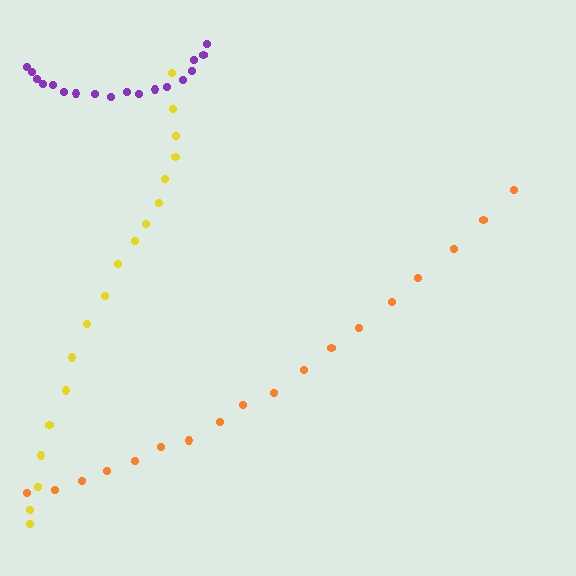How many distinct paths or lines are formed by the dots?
There are 3 distinct paths.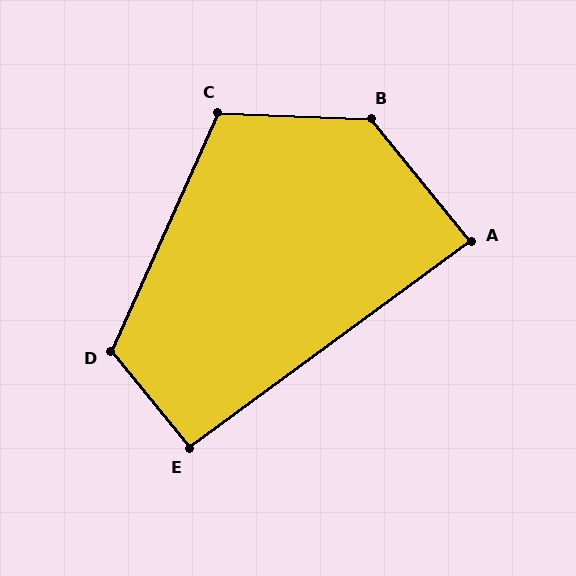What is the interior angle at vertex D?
Approximately 117 degrees (obtuse).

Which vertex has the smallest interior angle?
A, at approximately 87 degrees.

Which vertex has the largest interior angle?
B, at approximately 131 degrees.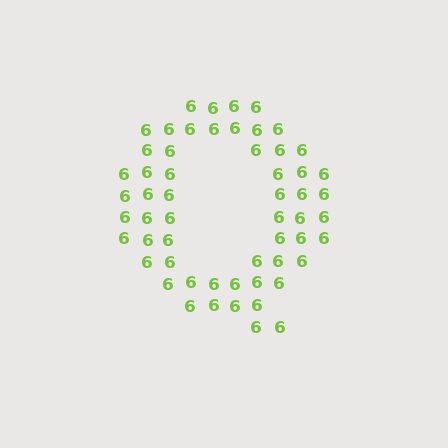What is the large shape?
The large shape is the letter Q.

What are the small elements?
The small elements are digit 6's.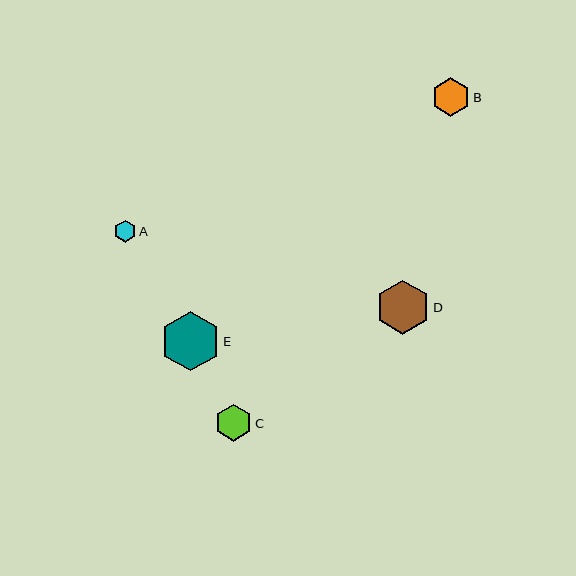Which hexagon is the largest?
Hexagon E is the largest with a size of approximately 59 pixels.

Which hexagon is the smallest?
Hexagon A is the smallest with a size of approximately 22 pixels.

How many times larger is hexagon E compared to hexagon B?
Hexagon E is approximately 1.5 times the size of hexagon B.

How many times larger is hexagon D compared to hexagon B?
Hexagon D is approximately 1.4 times the size of hexagon B.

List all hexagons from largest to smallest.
From largest to smallest: E, D, B, C, A.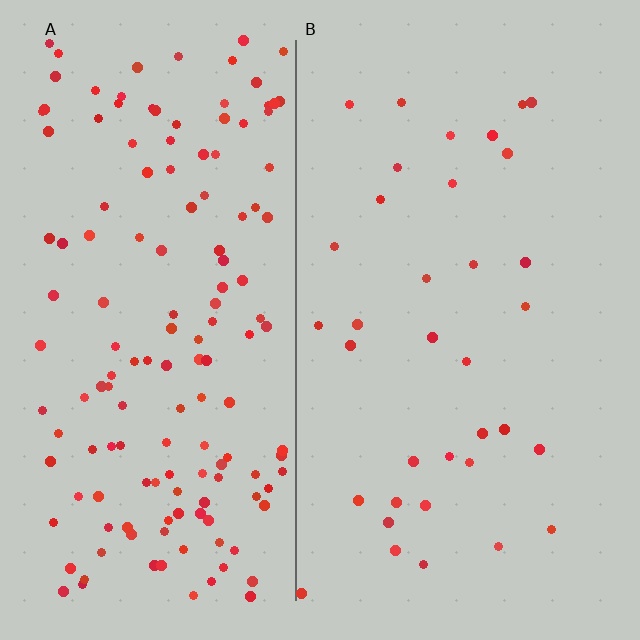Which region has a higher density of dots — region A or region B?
A (the left).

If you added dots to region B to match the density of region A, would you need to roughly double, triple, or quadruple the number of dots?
Approximately quadruple.